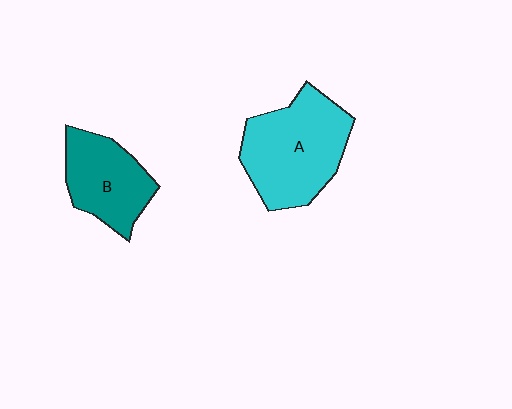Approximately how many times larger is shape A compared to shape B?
Approximately 1.5 times.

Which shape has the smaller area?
Shape B (teal).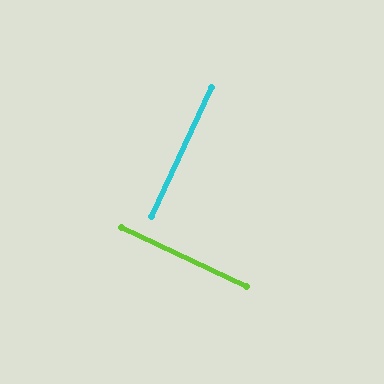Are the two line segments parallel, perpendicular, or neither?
Perpendicular — they meet at approximately 90°.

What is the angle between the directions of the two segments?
Approximately 90 degrees.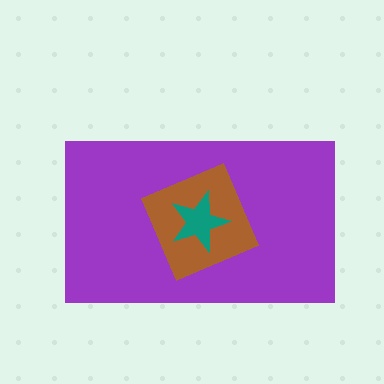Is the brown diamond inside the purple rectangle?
Yes.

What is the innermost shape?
The teal star.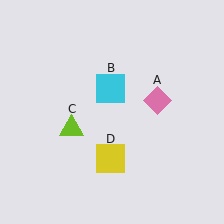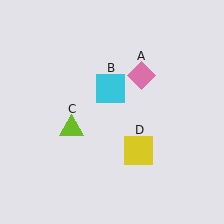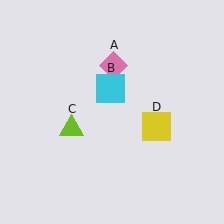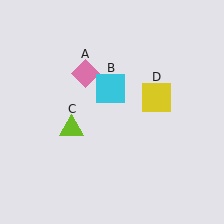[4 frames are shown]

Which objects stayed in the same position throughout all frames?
Cyan square (object B) and lime triangle (object C) remained stationary.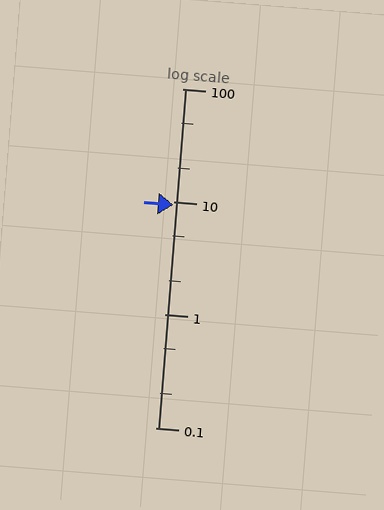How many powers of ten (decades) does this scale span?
The scale spans 3 decades, from 0.1 to 100.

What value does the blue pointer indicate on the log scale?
The pointer indicates approximately 9.3.